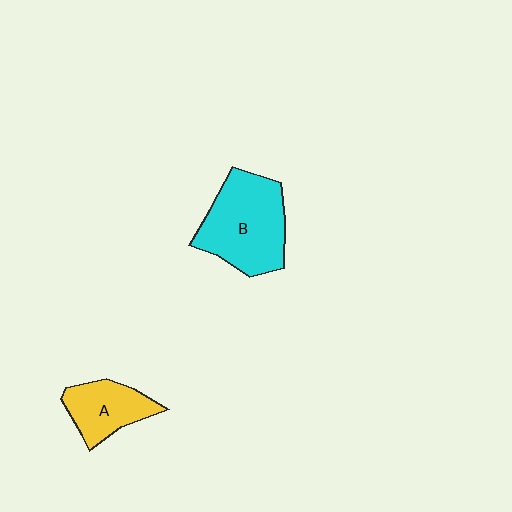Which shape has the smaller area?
Shape A (yellow).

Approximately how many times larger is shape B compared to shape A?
Approximately 1.8 times.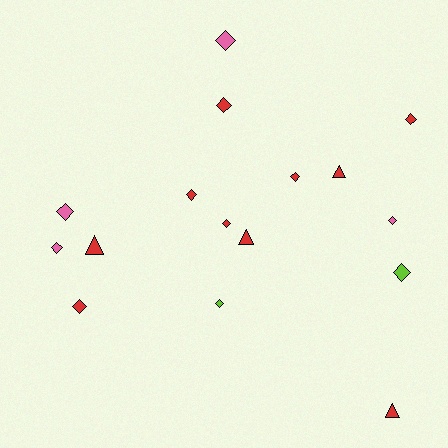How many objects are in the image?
There are 16 objects.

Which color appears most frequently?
Red, with 10 objects.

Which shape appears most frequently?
Diamond, with 12 objects.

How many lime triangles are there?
There are no lime triangles.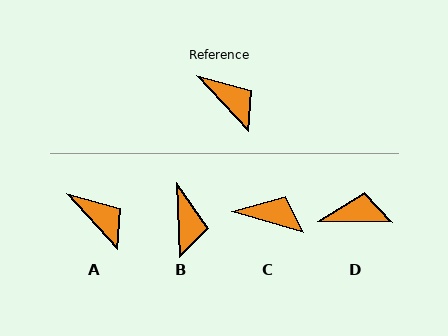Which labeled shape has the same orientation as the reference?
A.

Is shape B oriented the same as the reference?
No, it is off by about 41 degrees.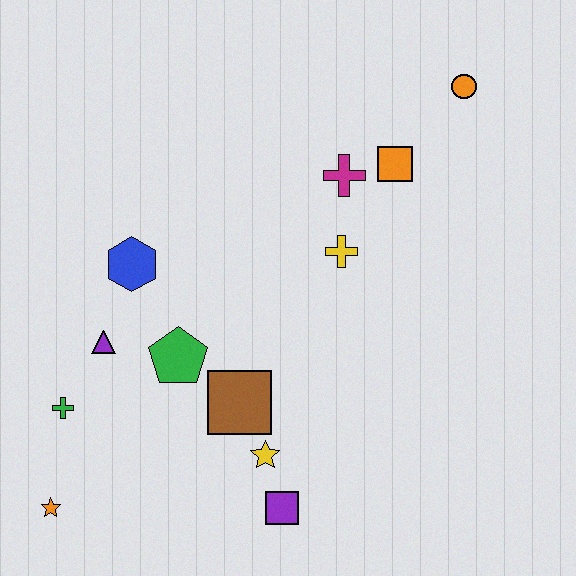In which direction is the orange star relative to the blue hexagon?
The orange star is below the blue hexagon.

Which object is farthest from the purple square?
The orange circle is farthest from the purple square.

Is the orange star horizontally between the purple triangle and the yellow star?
No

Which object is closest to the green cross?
The purple triangle is closest to the green cross.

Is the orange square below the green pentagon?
No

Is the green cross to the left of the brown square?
Yes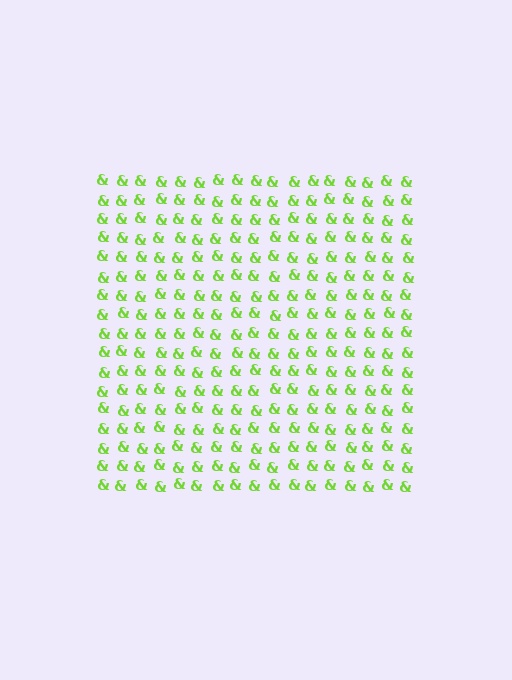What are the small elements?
The small elements are ampersands.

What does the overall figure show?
The overall figure shows a square.